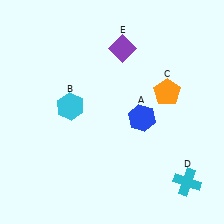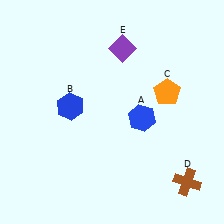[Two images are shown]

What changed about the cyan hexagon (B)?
In Image 1, B is cyan. In Image 2, it changed to blue.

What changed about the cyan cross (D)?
In Image 1, D is cyan. In Image 2, it changed to brown.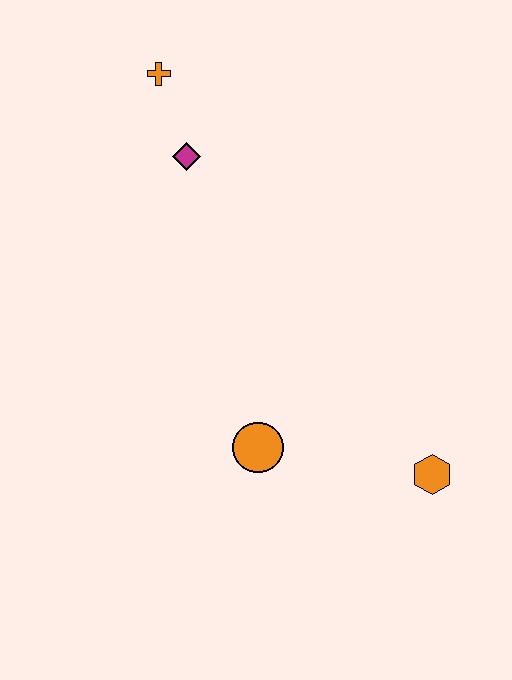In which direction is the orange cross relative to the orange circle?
The orange cross is above the orange circle.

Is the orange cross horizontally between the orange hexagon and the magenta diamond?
No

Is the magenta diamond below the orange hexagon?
No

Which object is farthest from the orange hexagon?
The orange cross is farthest from the orange hexagon.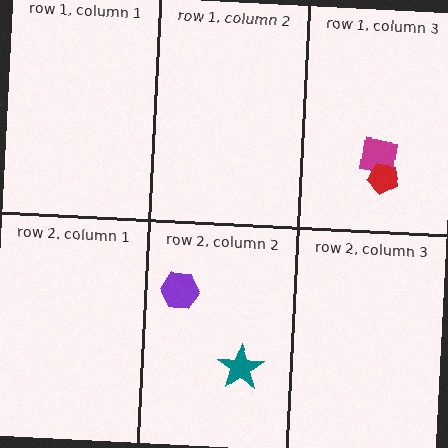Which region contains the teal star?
The row 2, column 2 region.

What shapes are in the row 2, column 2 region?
The teal star, the purple hexagon.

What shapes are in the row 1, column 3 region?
The magenta square, the red pentagon.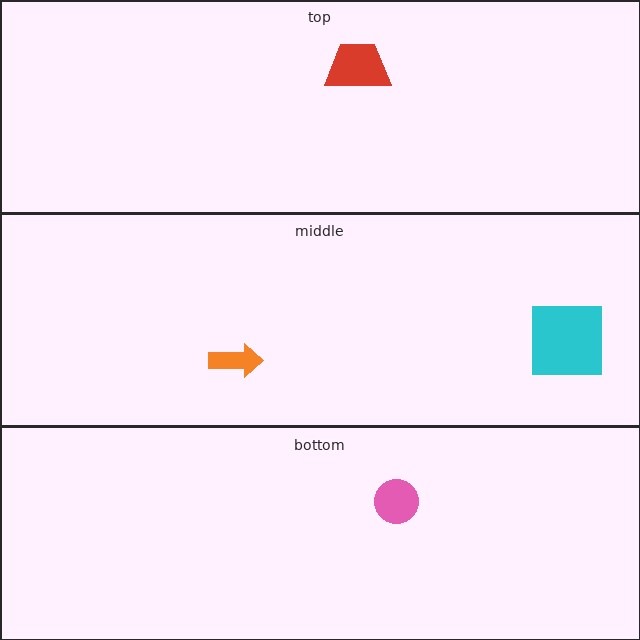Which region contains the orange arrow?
The middle region.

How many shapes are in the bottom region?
1.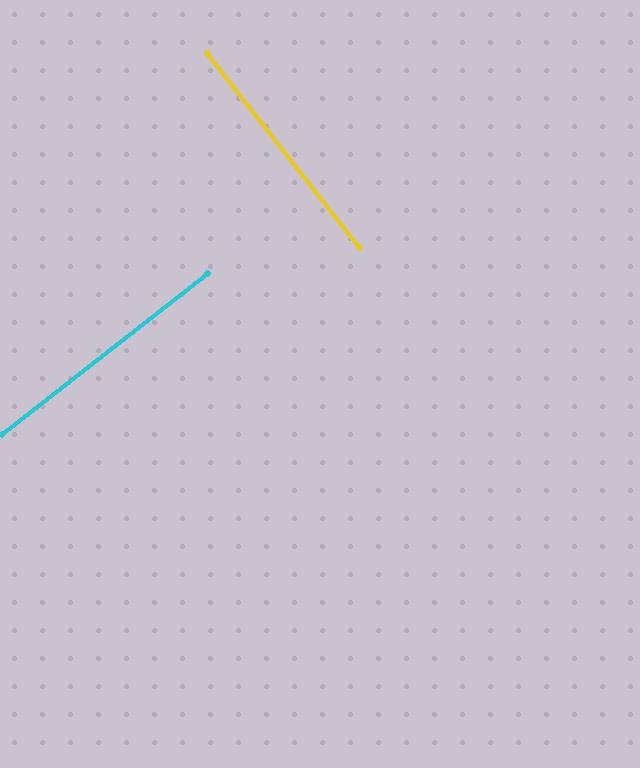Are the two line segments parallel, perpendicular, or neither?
Perpendicular — they meet at approximately 90°.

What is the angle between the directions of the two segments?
Approximately 90 degrees.